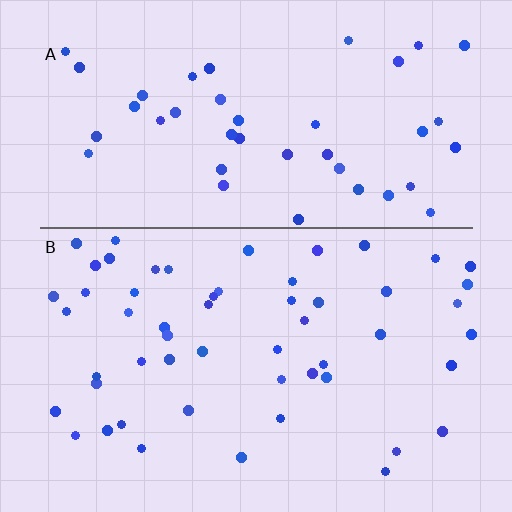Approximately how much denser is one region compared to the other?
Approximately 1.2× — region B over region A.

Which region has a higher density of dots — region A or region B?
B (the bottom).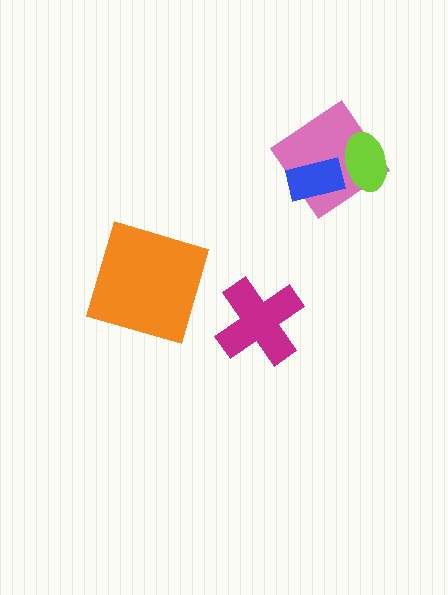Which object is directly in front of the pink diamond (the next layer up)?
The lime ellipse is directly in front of the pink diamond.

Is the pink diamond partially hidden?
Yes, it is partially covered by another shape.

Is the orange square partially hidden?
No, no other shape covers it.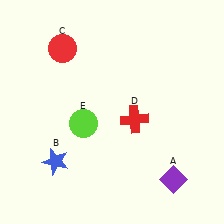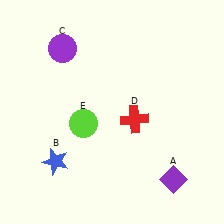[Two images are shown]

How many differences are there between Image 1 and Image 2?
There is 1 difference between the two images.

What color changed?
The circle (C) changed from red in Image 1 to purple in Image 2.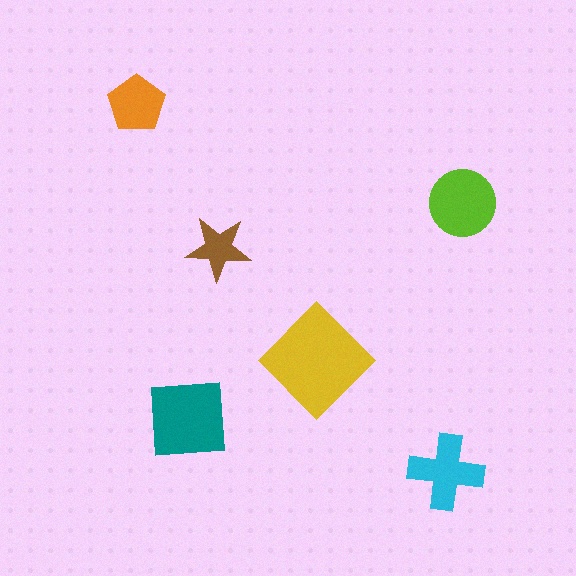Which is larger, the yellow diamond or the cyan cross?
The yellow diamond.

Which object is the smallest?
The brown star.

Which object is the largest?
The yellow diamond.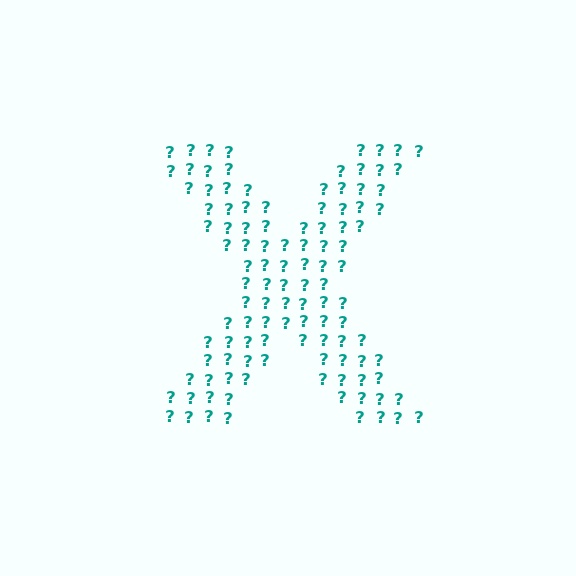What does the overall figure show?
The overall figure shows the letter X.